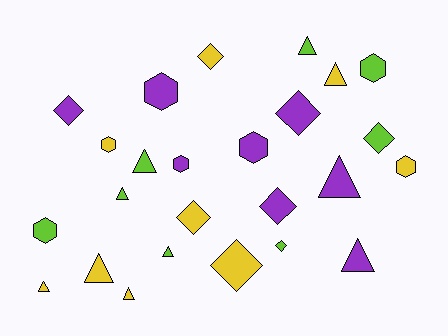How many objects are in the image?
There are 25 objects.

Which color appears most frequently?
Yellow, with 9 objects.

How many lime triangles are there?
There are 4 lime triangles.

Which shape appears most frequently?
Triangle, with 10 objects.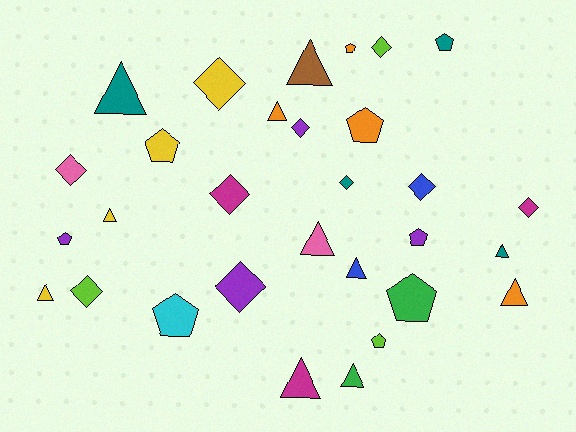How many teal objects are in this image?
There are 4 teal objects.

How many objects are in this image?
There are 30 objects.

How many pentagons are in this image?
There are 9 pentagons.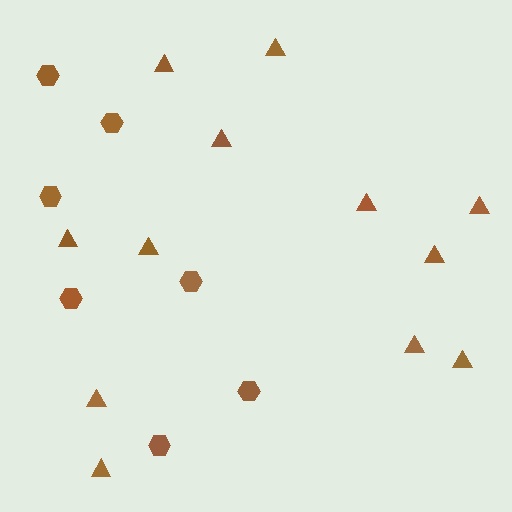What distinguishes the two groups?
There are 2 groups: one group of triangles (12) and one group of hexagons (7).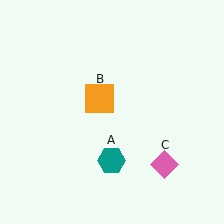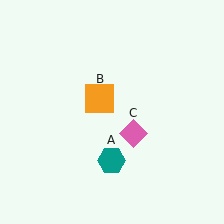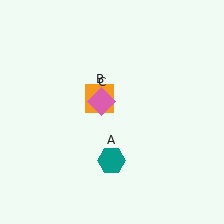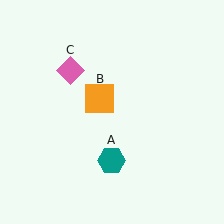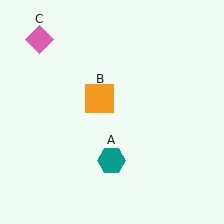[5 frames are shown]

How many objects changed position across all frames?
1 object changed position: pink diamond (object C).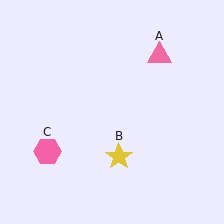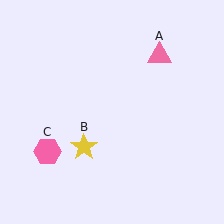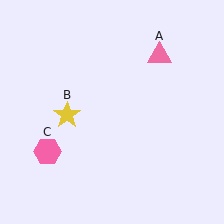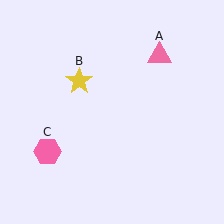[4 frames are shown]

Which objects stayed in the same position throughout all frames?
Pink triangle (object A) and pink hexagon (object C) remained stationary.